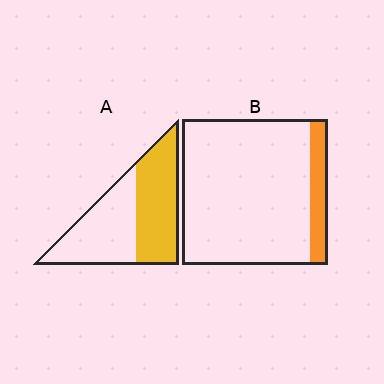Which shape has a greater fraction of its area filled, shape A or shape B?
Shape A.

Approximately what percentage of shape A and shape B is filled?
A is approximately 50% and B is approximately 10%.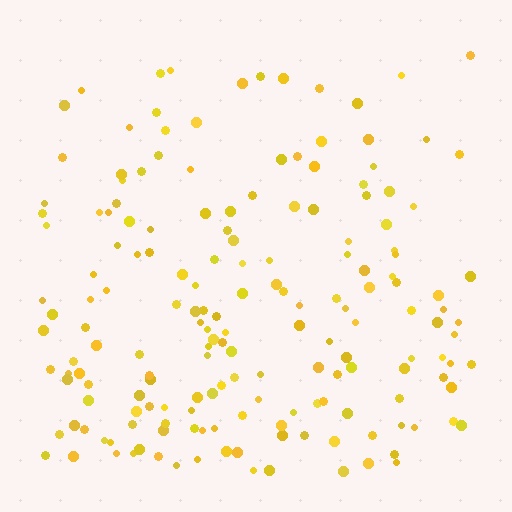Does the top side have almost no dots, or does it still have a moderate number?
Still a moderate number, just noticeably fewer than the bottom.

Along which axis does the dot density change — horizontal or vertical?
Vertical.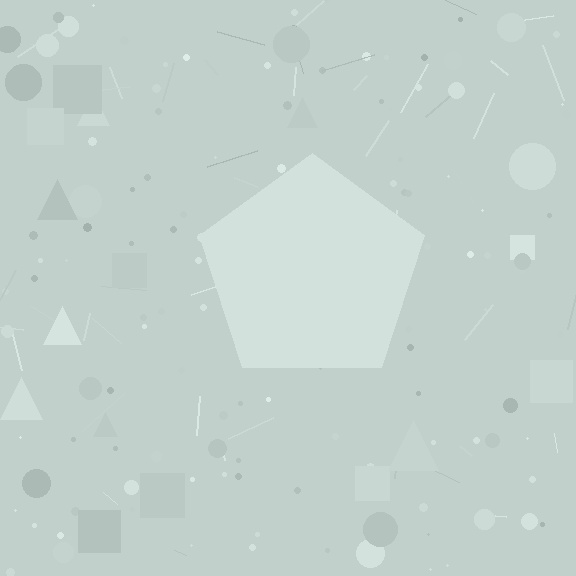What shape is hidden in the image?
A pentagon is hidden in the image.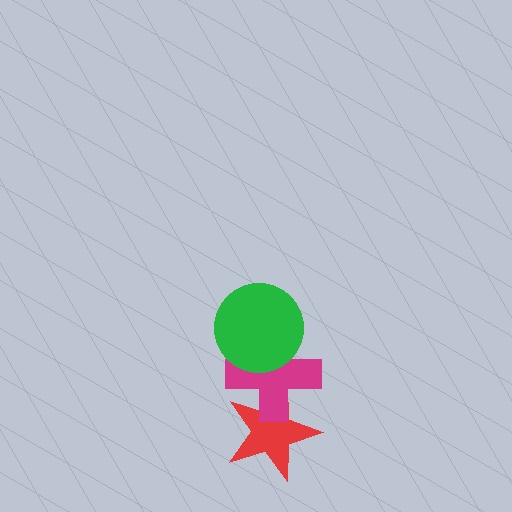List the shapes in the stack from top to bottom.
From top to bottom: the green circle, the magenta cross, the red star.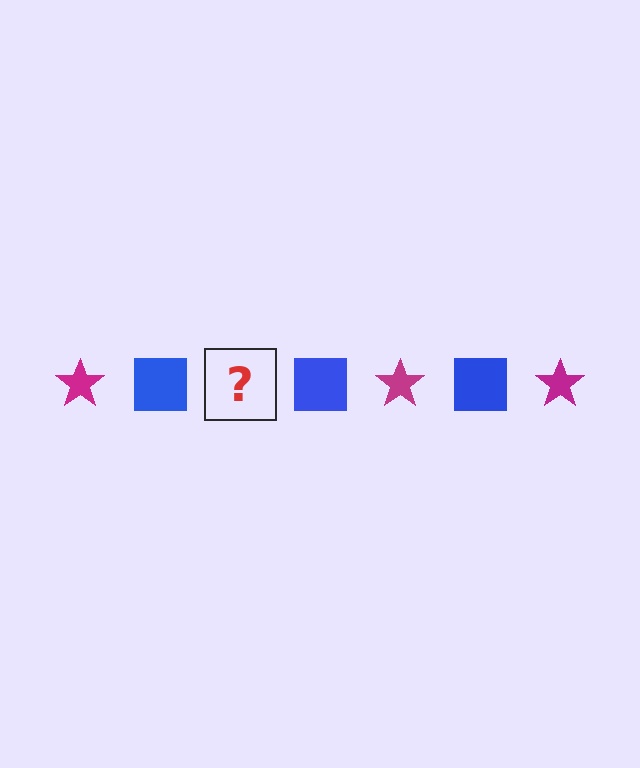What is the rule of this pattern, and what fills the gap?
The rule is that the pattern alternates between magenta star and blue square. The gap should be filled with a magenta star.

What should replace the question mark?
The question mark should be replaced with a magenta star.